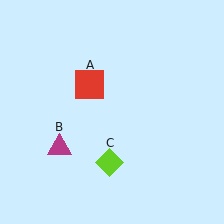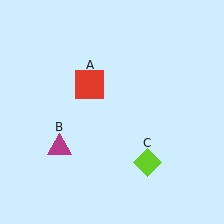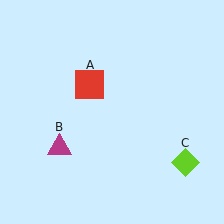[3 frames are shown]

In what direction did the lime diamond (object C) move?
The lime diamond (object C) moved right.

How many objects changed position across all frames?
1 object changed position: lime diamond (object C).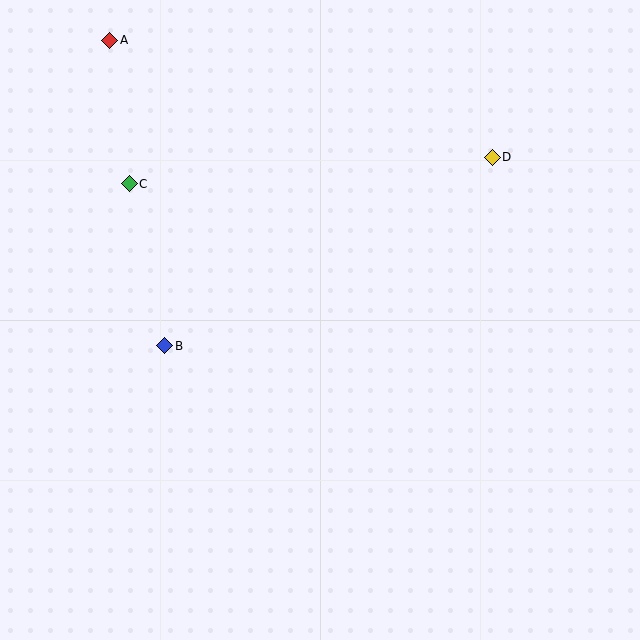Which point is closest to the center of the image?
Point B at (165, 346) is closest to the center.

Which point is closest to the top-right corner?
Point D is closest to the top-right corner.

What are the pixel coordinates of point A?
Point A is at (110, 40).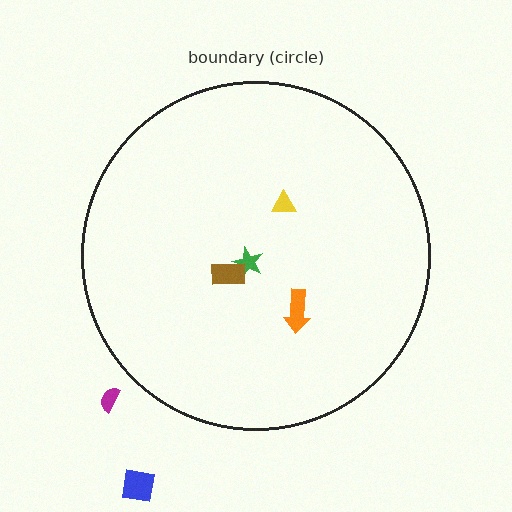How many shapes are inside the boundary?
4 inside, 2 outside.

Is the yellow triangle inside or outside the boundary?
Inside.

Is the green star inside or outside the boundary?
Inside.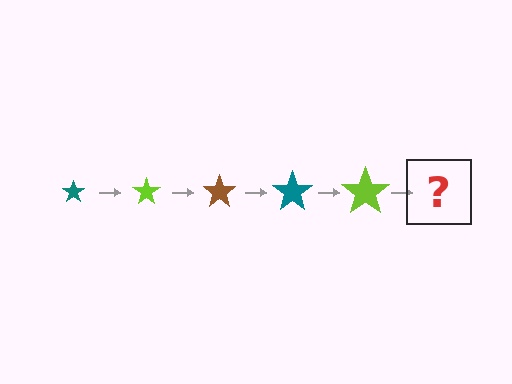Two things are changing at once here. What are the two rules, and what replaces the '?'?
The two rules are that the star grows larger each step and the color cycles through teal, lime, and brown. The '?' should be a brown star, larger than the previous one.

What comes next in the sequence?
The next element should be a brown star, larger than the previous one.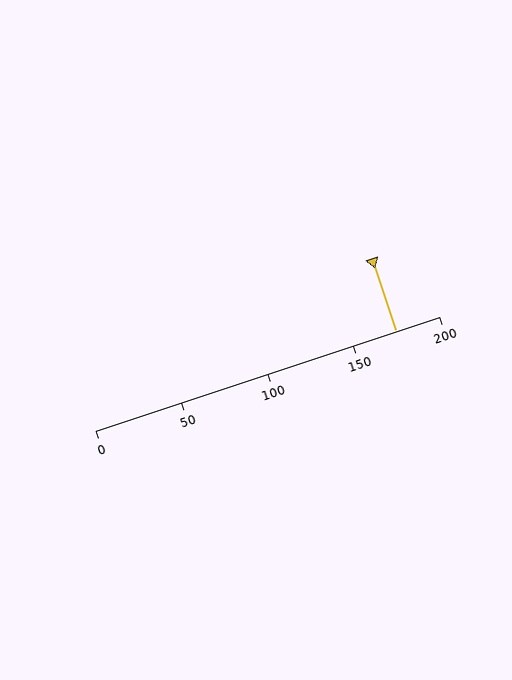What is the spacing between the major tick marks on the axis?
The major ticks are spaced 50 apart.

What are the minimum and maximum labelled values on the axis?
The axis runs from 0 to 200.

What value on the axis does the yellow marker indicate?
The marker indicates approximately 175.